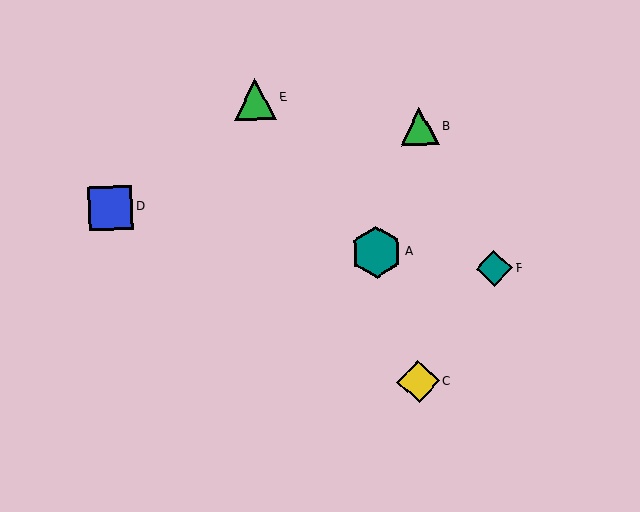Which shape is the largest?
The teal hexagon (labeled A) is the largest.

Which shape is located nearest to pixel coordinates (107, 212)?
The blue square (labeled D) at (111, 208) is nearest to that location.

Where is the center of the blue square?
The center of the blue square is at (111, 208).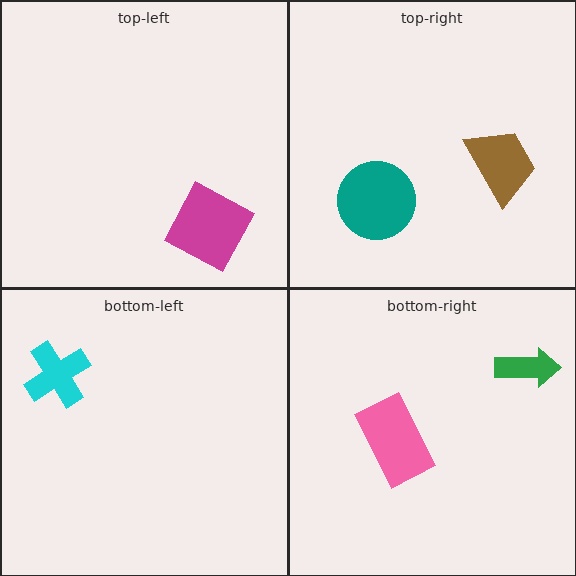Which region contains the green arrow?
The bottom-right region.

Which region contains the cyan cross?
The bottom-left region.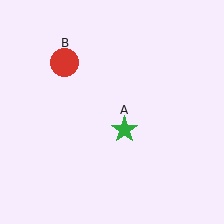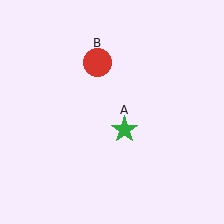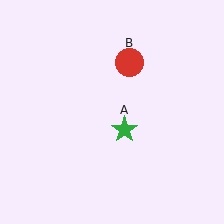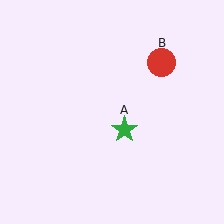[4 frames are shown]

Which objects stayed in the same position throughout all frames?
Green star (object A) remained stationary.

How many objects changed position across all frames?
1 object changed position: red circle (object B).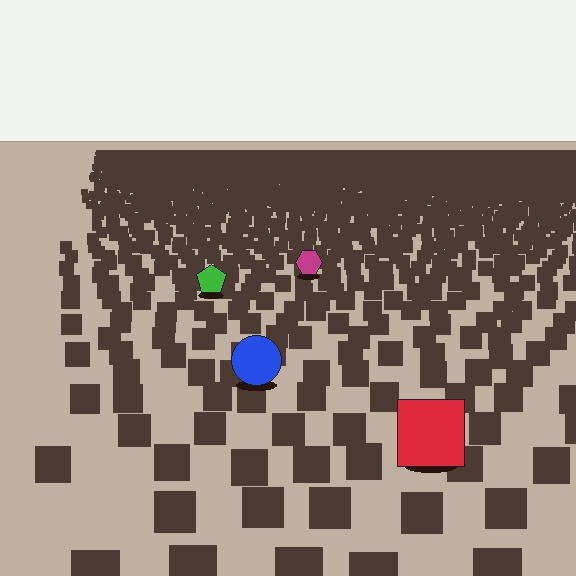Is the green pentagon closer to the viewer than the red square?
No. The red square is closer — you can tell from the texture gradient: the ground texture is coarser near it.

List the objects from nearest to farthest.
From nearest to farthest: the red square, the blue circle, the green pentagon, the magenta hexagon.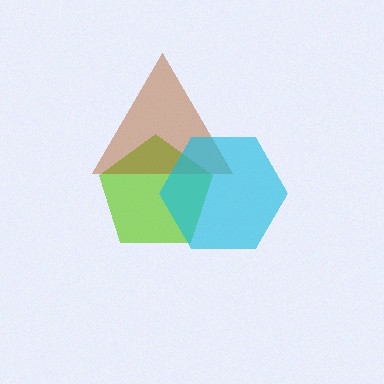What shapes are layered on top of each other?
The layered shapes are: a lime pentagon, a brown triangle, a cyan hexagon.